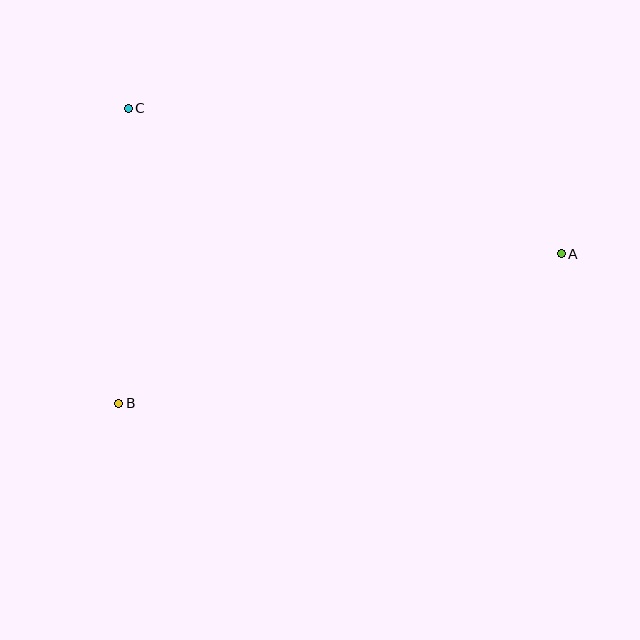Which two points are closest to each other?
Points B and C are closest to each other.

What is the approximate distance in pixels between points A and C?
The distance between A and C is approximately 456 pixels.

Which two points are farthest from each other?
Points A and B are farthest from each other.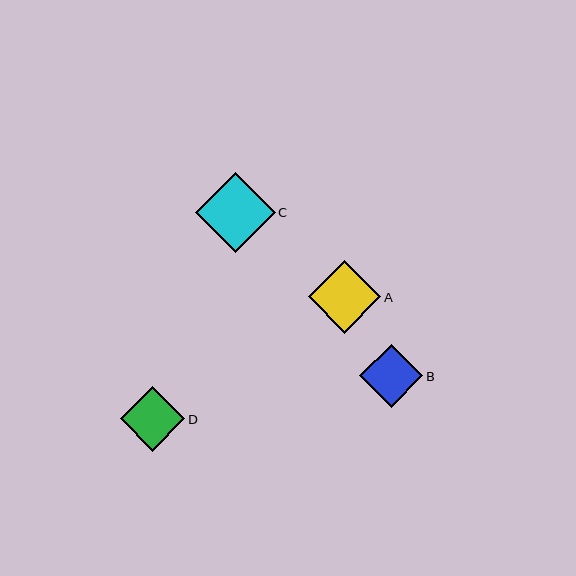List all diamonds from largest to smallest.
From largest to smallest: C, A, D, B.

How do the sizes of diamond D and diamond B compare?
Diamond D and diamond B are approximately the same size.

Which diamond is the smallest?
Diamond B is the smallest with a size of approximately 63 pixels.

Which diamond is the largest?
Diamond C is the largest with a size of approximately 80 pixels.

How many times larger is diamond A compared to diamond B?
Diamond A is approximately 1.1 times the size of diamond B.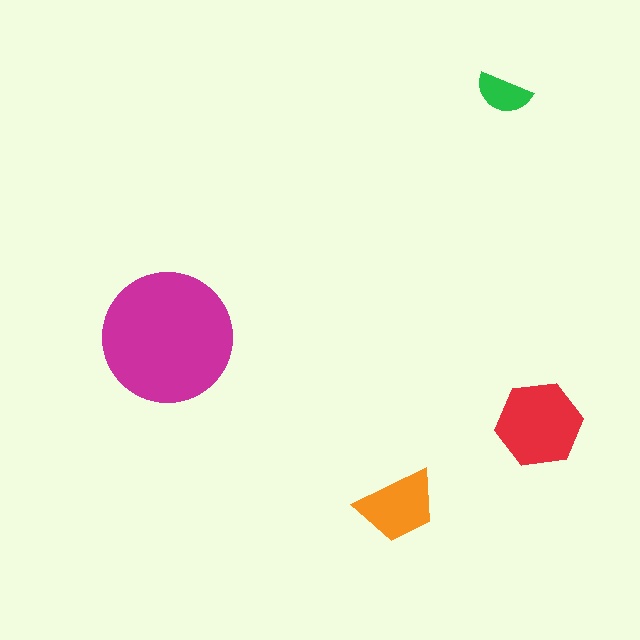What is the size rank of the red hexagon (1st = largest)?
2nd.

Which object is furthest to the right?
The red hexagon is rightmost.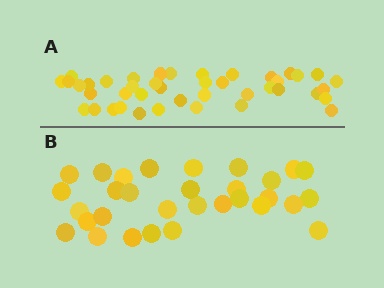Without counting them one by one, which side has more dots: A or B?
Region A (the top region) has more dots.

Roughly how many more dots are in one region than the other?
Region A has roughly 12 or so more dots than region B.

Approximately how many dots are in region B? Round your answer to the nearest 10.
About 30 dots. (The exact count is 31, which rounds to 30.)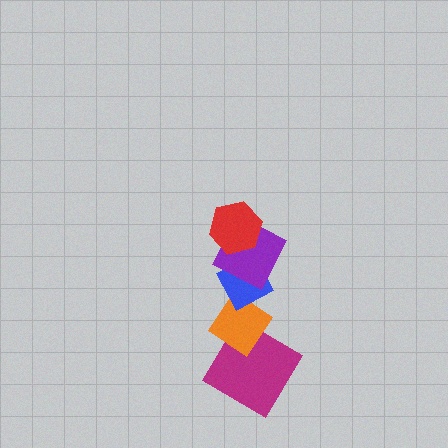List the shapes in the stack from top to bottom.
From top to bottom: the red hexagon, the purple square, the blue diamond, the orange diamond, the magenta diamond.